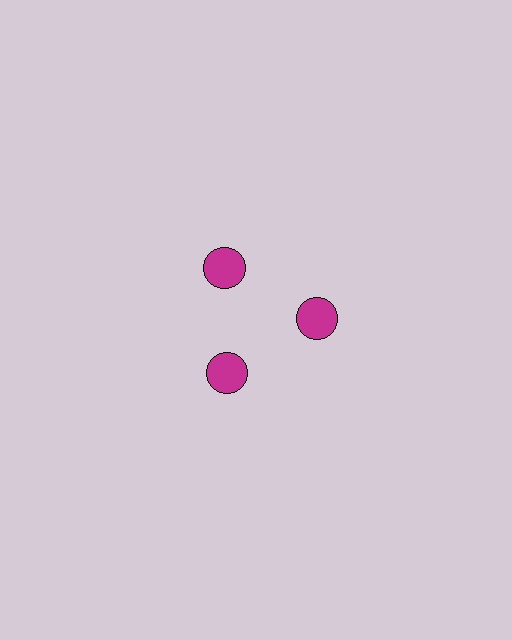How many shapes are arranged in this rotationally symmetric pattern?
There are 3 shapes, arranged in 3 groups of 1.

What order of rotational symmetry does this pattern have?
This pattern has 3-fold rotational symmetry.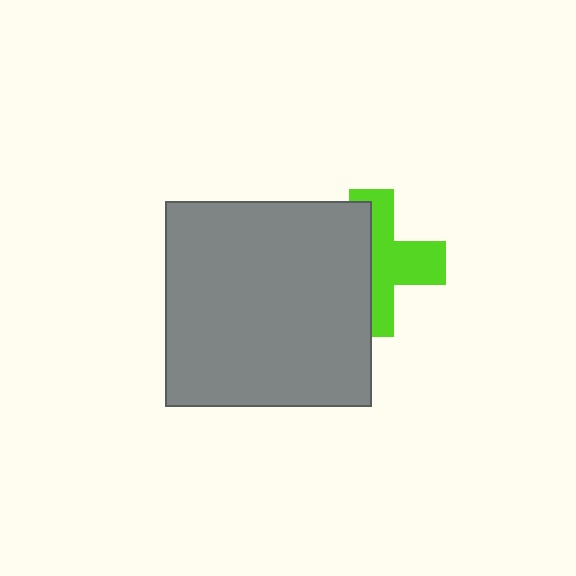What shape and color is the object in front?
The object in front is a gray square.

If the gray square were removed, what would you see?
You would see the complete lime cross.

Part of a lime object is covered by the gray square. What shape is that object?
It is a cross.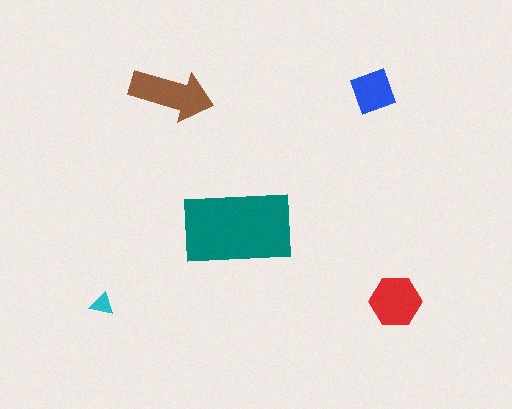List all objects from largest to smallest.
The teal rectangle, the brown arrow, the red hexagon, the blue square, the cyan triangle.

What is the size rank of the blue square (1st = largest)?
4th.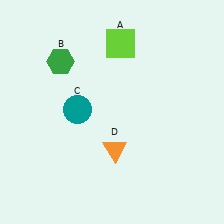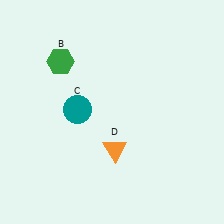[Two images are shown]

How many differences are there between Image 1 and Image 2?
There is 1 difference between the two images.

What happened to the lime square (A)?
The lime square (A) was removed in Image 2. It was in the top-right area of Image 1.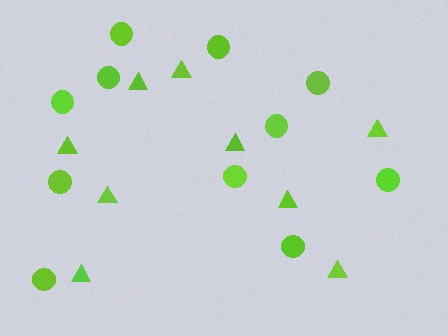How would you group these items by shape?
There are 2 groups: one group of circles (11) and one group of triangles (9).